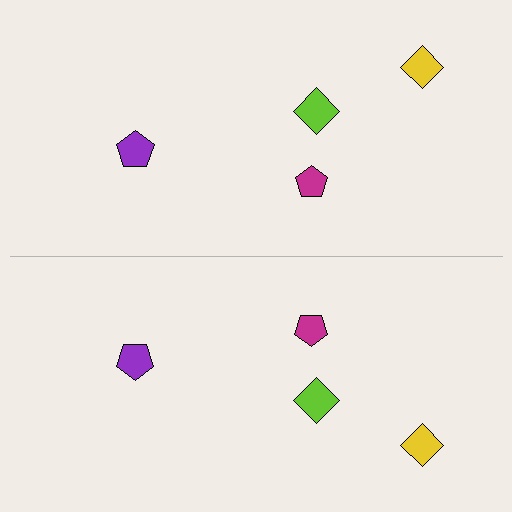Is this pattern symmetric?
Yes, this pattern has bilateral (reflection) symmetry.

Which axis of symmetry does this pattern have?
The pattern has a horizontal axis of symmetry running through the center of the image.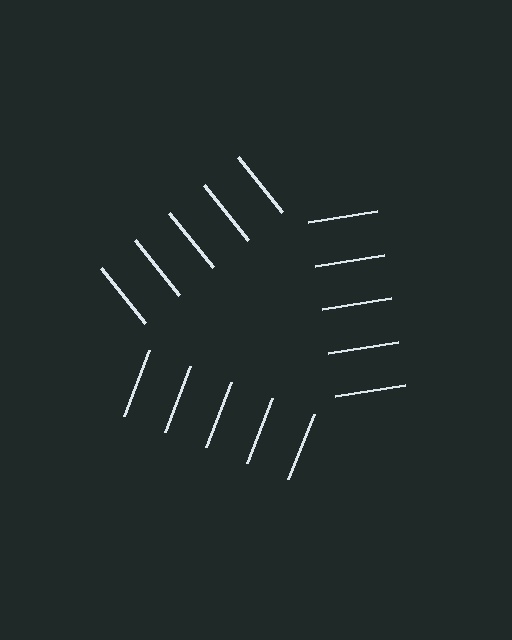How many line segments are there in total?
15 — 5 along each of the 3 edges.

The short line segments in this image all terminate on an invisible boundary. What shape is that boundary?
An illusory triangle — the line segments terminate on its edges but no continuous stroke is drawn.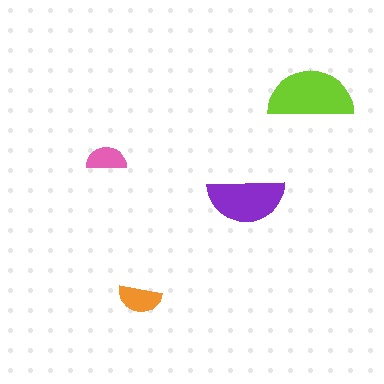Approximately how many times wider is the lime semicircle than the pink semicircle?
About 2 times wider.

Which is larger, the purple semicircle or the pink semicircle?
The purple one.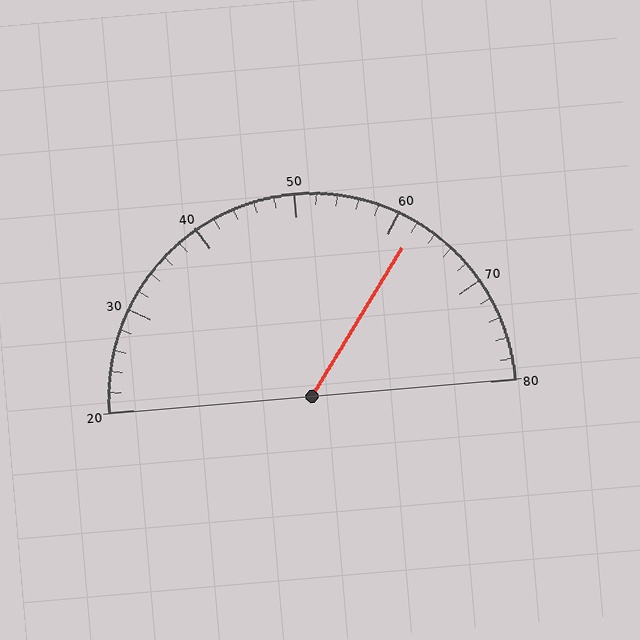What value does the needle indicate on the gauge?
The needle indicates approximately 62.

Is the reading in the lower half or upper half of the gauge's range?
The reading is in the upper half of the range (20 to 80).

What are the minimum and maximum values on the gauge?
The gauge ranges from 20 to 80.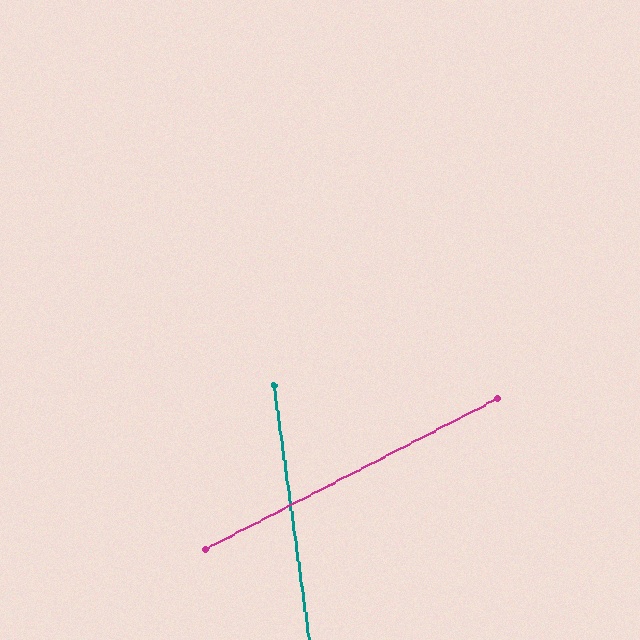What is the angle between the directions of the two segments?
Approximately 71 degrees.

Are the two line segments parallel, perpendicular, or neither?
Neither parallel nor perpendicular — they differ by about 71°.